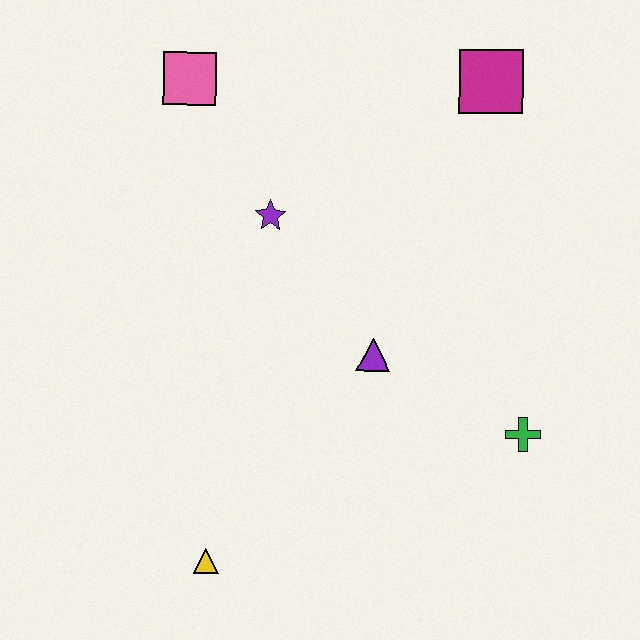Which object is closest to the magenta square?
The purple star is closest to the magenta square.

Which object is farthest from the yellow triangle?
The magenta square is farthest from the yellow triangle.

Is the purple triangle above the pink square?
No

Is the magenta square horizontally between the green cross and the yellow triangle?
Yes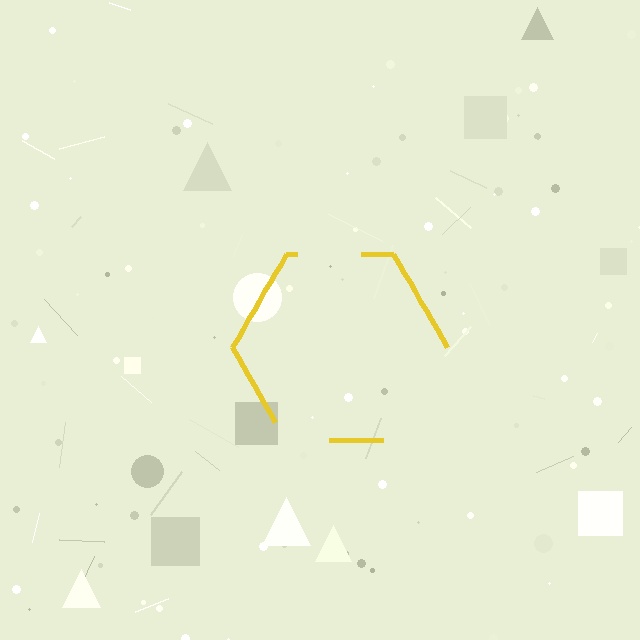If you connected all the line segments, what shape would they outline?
They would outline a hexagon.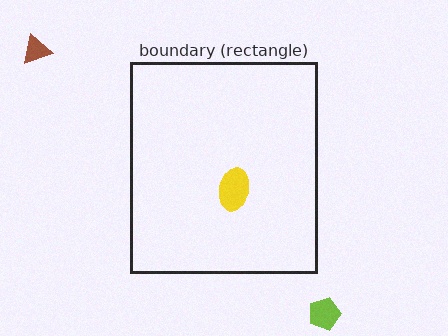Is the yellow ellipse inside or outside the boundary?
Inside.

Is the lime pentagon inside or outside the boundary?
Outside.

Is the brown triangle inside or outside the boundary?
Outside.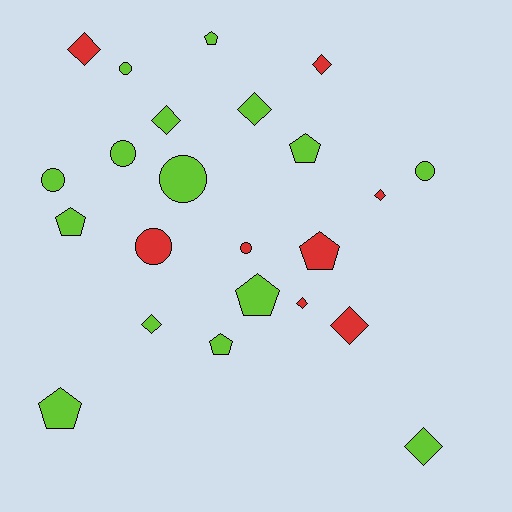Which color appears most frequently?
Lime, with 15 objects.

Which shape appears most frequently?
Diamond, with 9 objects.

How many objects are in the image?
There are 23 objects.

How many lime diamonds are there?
There are 4 lime diamonds.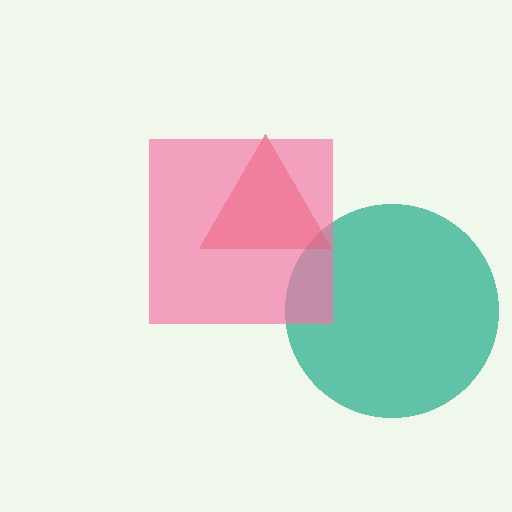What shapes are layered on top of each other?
The layered shapes are: a teal circle, a red triangle, a pink square.